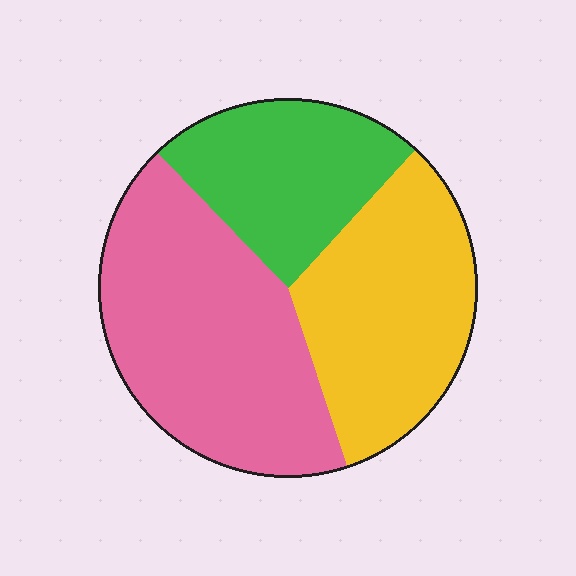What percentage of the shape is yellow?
Yellow covers around 35% of the shape.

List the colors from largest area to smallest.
From largest to smallest: pink, yellow, green.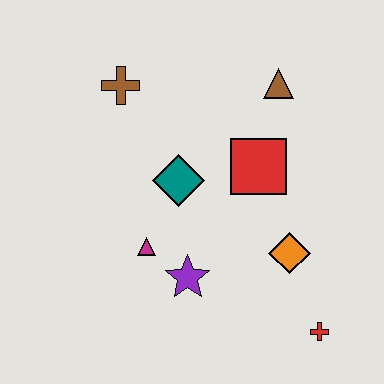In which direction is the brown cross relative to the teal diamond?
The brown cross is above the teal diamond.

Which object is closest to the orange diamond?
The red cross is closest to the orange diamond.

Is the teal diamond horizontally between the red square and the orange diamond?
No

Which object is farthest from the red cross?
The brown cross is farthest from the red cross.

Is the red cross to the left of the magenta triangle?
No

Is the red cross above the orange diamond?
No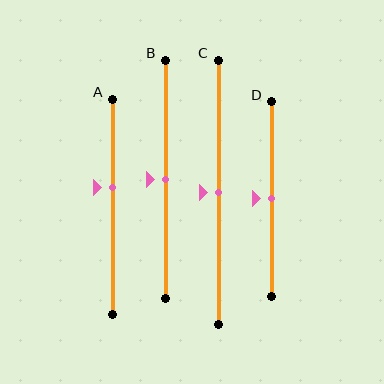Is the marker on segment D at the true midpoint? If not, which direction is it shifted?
Yes, the marker on segment D is at the true midpoint.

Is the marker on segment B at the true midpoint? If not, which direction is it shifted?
Yes, the marker on segment B is at the true midpoint.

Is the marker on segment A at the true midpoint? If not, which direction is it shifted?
No, the marker on segment A is shifted upward by about 9% of the segment length.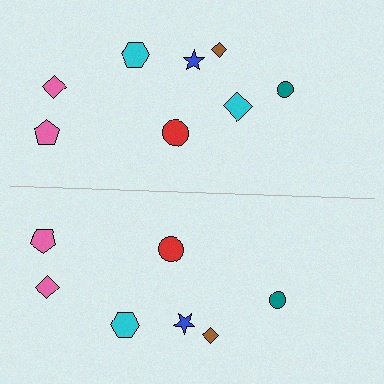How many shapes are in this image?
There are 15 shapes in this image.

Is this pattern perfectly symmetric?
No, the pattern is not perfectly symmetric. A cyan diamond is missing from the bottom side.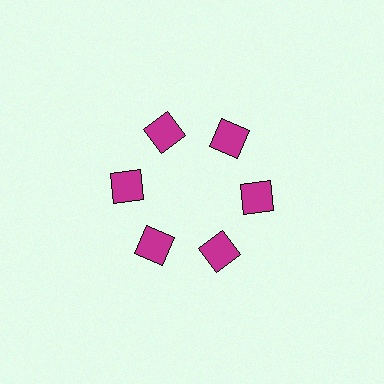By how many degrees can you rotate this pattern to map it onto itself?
The pattern maps onto itself every 60 degrees of rotation.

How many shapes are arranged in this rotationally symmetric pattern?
There are 6 shapes, arranged in 6 groups of 1.